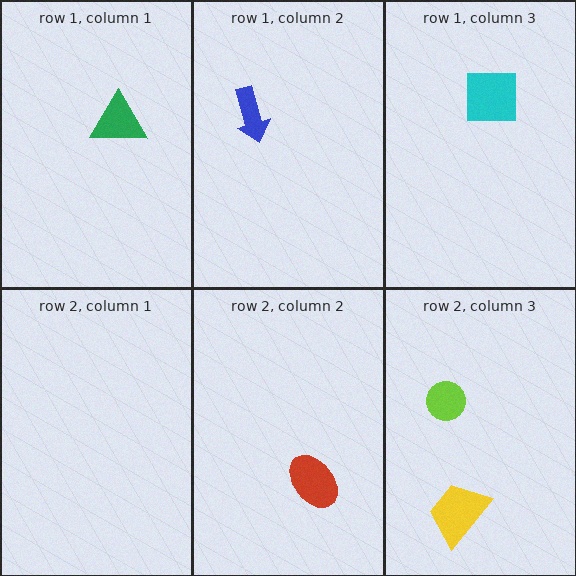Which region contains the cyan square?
The row 1, column 3 region.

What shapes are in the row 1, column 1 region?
The green triangle.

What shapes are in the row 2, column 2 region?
The red ellipse.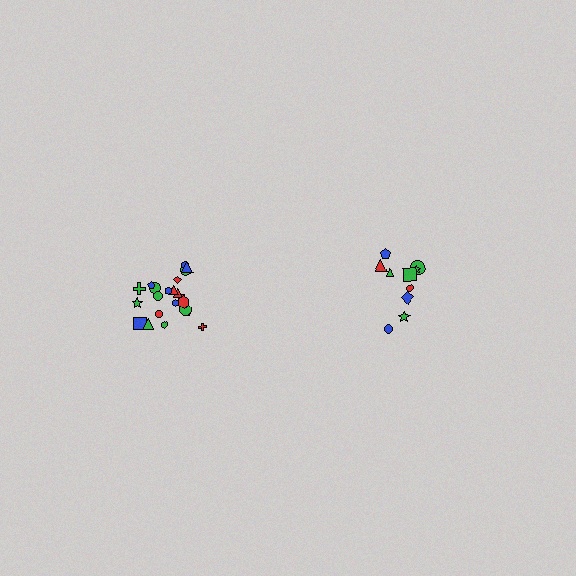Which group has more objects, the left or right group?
The left group.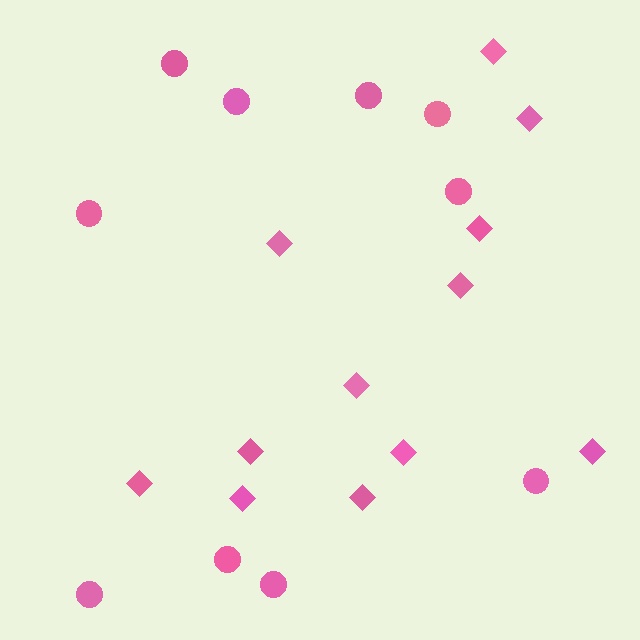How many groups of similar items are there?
There are 2 groups: one group of diamonds (12) and one group of circles (10).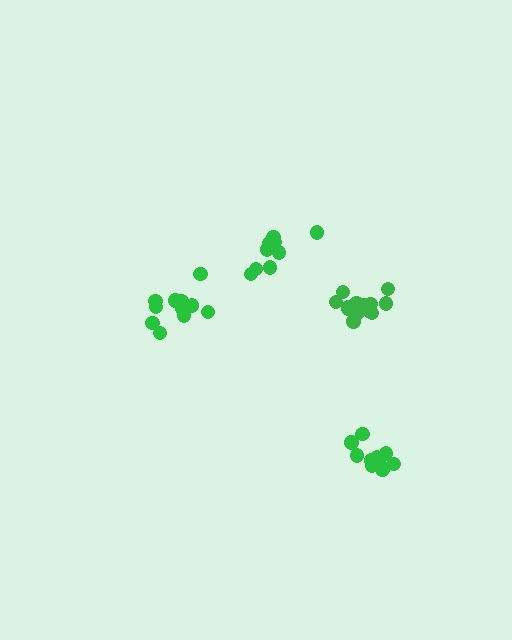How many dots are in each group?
Group 1: 11 dots, Group 2: 13 dots, Group 3: 10 dots, Group 4: 10 dots (44 total).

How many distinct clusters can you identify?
There are 4 distinct clusters.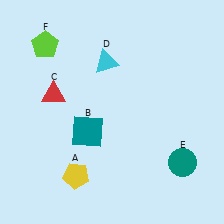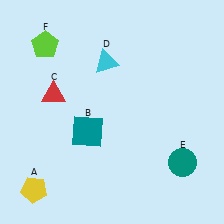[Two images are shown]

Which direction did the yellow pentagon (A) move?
The yellow pentagon (A) moved left.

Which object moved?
The yellow pentagon (A) moved left.